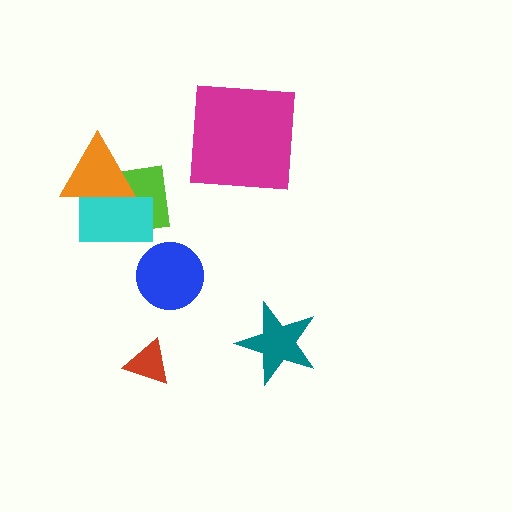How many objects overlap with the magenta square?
0 objects overlap with the magenta square.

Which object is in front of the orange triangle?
The cyan rectangle is in front of the orange triangle.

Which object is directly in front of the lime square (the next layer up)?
The orange triangle is directly in front of the lime square.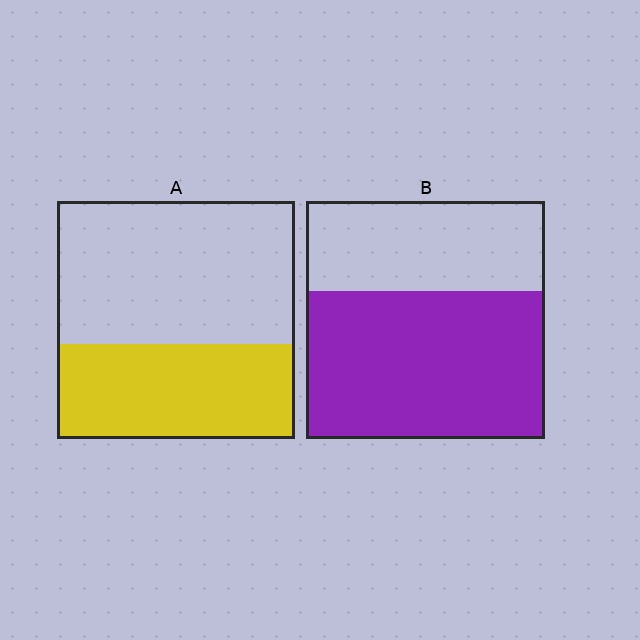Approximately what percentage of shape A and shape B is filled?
A is approximately 40% and B is approximately 60%.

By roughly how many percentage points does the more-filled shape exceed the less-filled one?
By roughly 20 percentage points (B over A).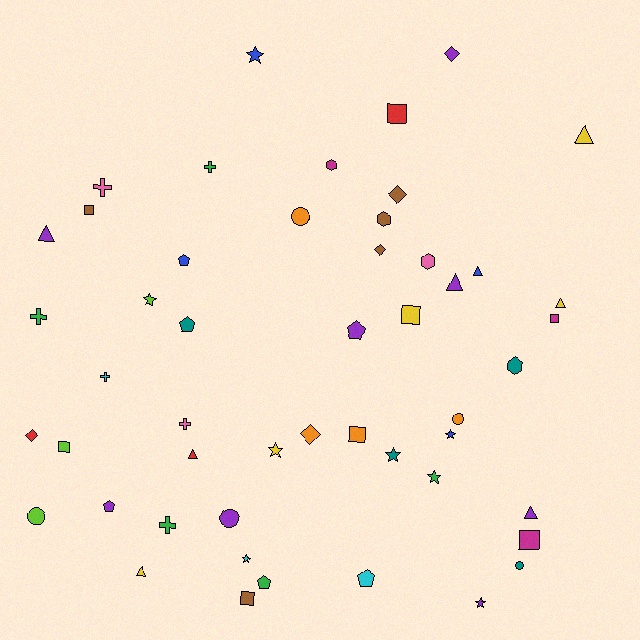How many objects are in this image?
There are 50 objects.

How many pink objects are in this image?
There are 3 pink objects.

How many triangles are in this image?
There are 8 triangles.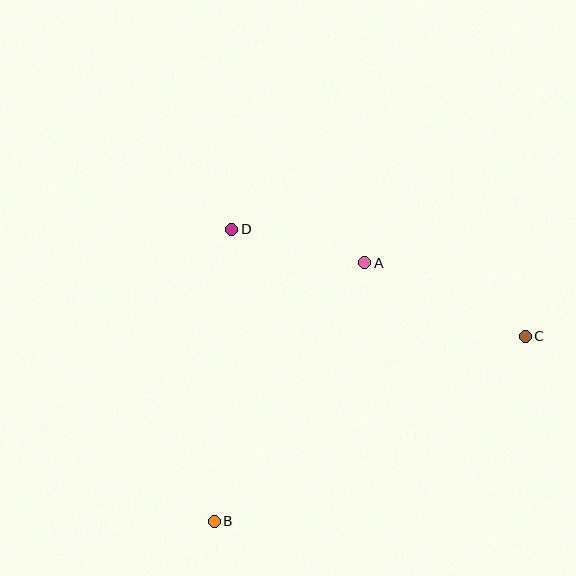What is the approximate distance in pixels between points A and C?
The distance between A and C is approximately 176 pixels.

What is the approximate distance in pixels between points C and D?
The distance between C and D is approximately 313 pixels.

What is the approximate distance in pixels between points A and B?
The distance between A and B is approximately 299 pixels.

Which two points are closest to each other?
Points A and D are closest to each other.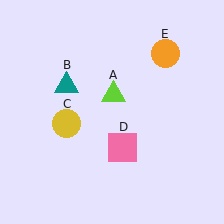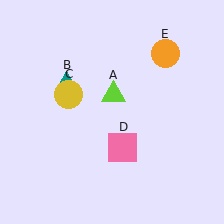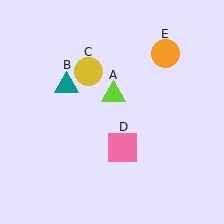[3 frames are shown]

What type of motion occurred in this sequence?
The yellow circle (object C) rotated clockwise around the center of the scene.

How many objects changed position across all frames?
1 object changed position: yellow circle (object C).